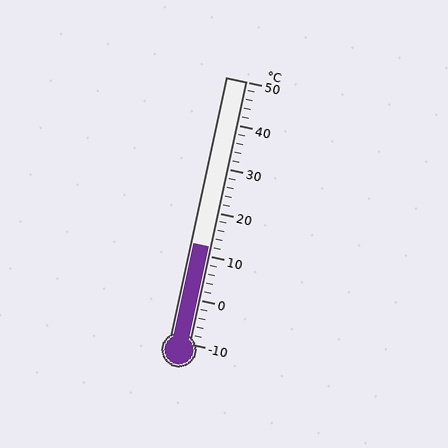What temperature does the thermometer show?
The thermometer shows approximately 12°C.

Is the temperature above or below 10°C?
The temperature is above 10°C.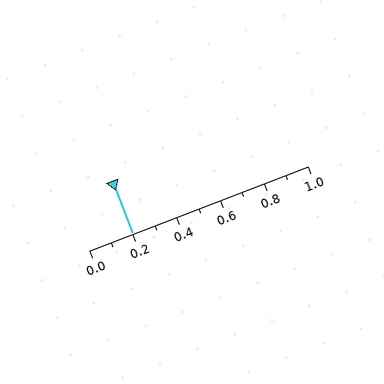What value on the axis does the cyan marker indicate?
The marker indicates approximately 0.2.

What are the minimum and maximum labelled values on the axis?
The axis runs from 0.0 to 1.0.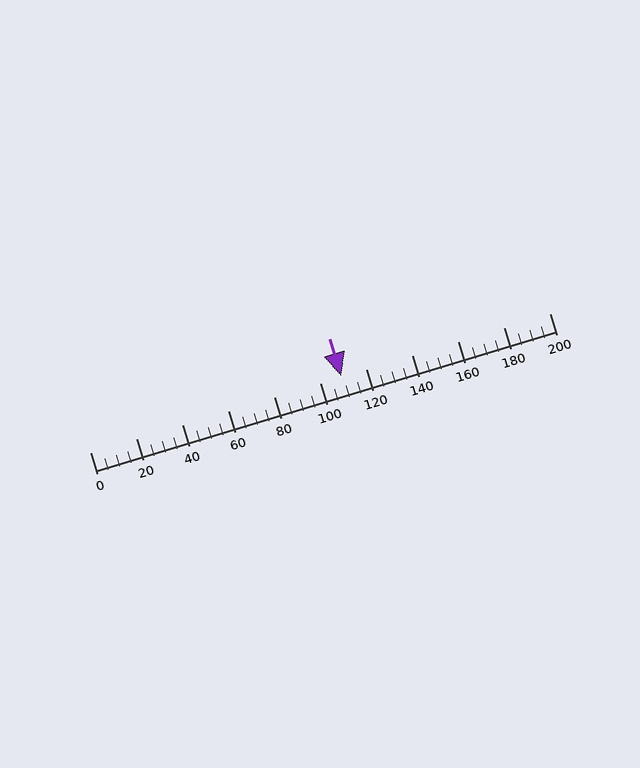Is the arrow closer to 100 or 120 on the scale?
The arrow is closer to 100.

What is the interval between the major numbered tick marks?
The major tick marks are spaced 20 units apart.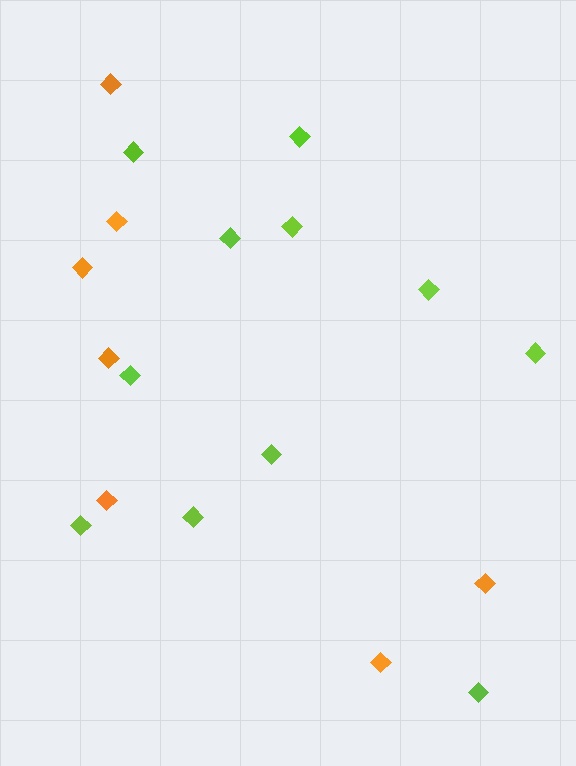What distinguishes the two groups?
There are 2 groups: one group of orange diamonds (7) and one group of lime diamonds (11).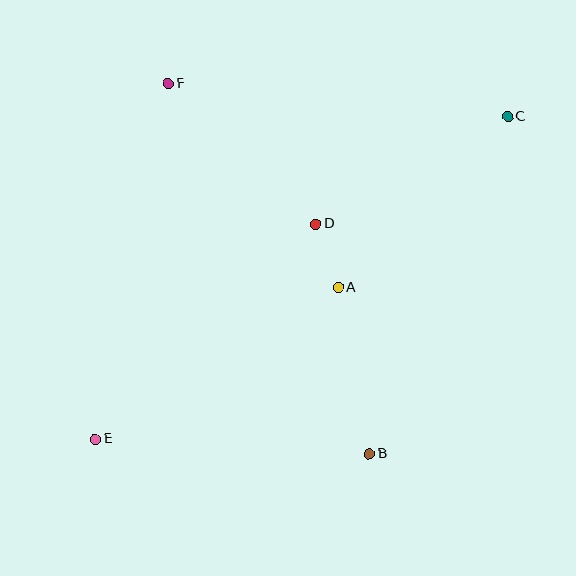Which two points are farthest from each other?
Points C and E are farthest from each other.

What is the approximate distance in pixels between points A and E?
The distance between A and E is approximately 287 pixels.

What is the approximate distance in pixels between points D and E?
The distance between D and E is approximately 308 pixels.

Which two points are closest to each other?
Points A and D are closest to each other.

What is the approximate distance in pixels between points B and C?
The distance between B and C is approximately 365 pixels.